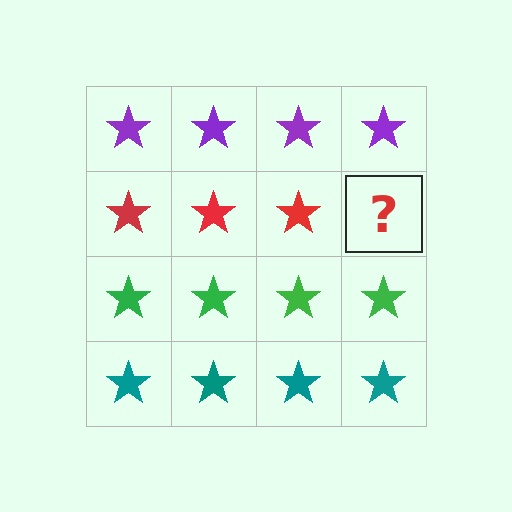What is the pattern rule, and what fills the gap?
The rule is that each row has a consistent color. The gap should be filled with a red star.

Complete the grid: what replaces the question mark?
The question mark should be replaced with a red star.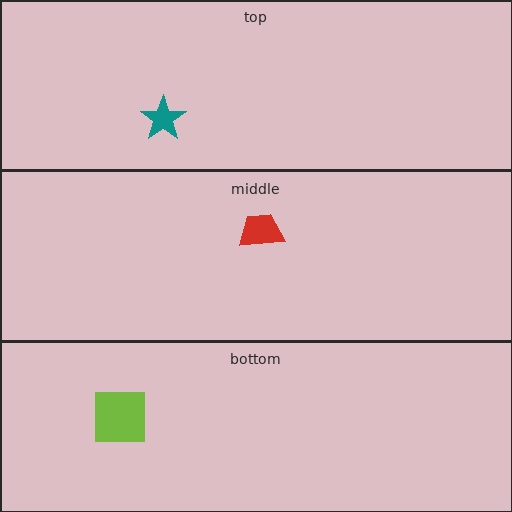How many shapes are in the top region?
1.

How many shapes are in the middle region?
1.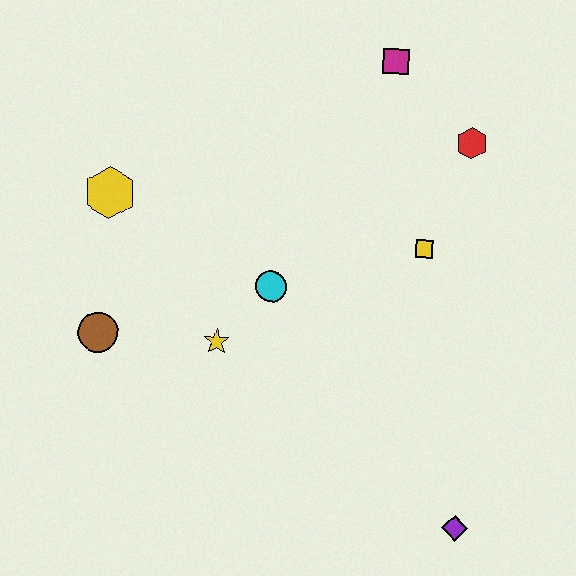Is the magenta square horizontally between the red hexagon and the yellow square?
No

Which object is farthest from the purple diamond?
The yellow hexagon is farthest from the purple diamond.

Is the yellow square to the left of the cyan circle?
No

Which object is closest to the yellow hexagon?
The brown circle is closest to the yellow hexagon.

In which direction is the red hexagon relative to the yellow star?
The red hexagon is to the right of the yellow star.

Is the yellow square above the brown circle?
Yes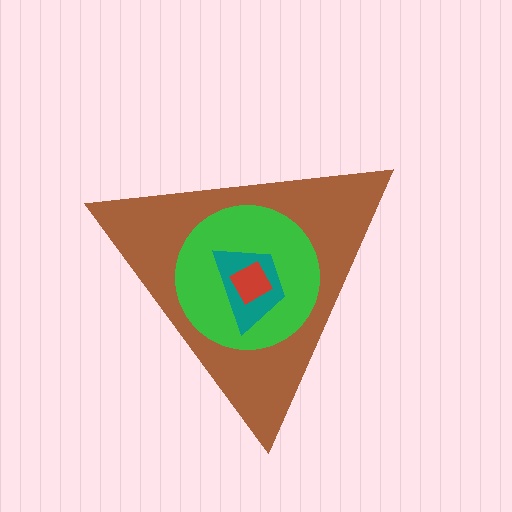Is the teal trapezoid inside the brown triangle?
Yes.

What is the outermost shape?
The brown triangle.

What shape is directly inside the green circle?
The teal trapezoid.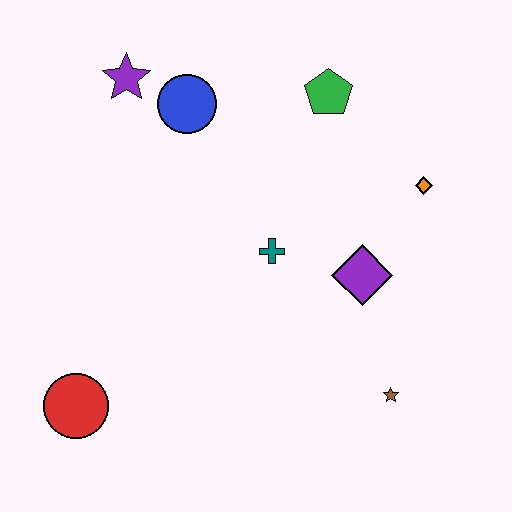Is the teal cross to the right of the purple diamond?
No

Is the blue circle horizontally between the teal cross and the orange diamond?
No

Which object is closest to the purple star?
The blue circle is closest to the purple star.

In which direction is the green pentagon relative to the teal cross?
The green pentagon is above the teal cross.